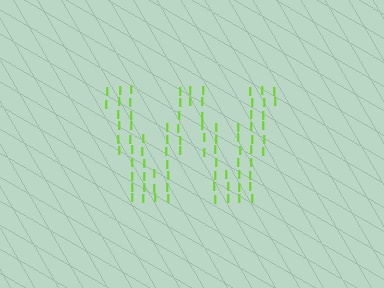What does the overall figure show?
The overall figure shows the letter W.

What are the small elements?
The small elements are letter I's.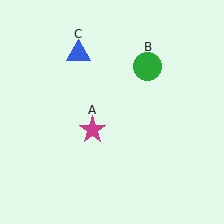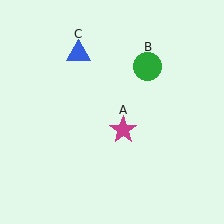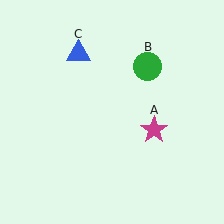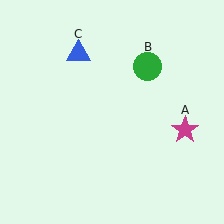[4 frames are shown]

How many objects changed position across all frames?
1 object changed position: magenta star (object A).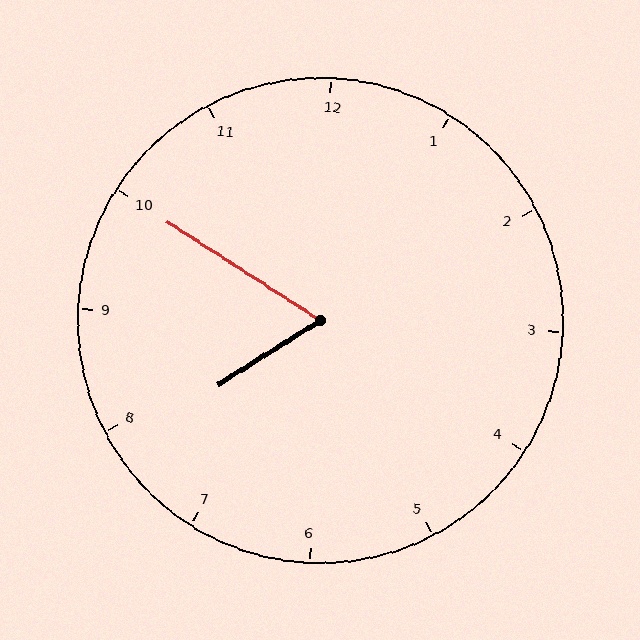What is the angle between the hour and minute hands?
Approximately 65 degrees.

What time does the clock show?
7:50.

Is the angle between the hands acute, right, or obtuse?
It is acute.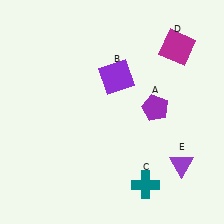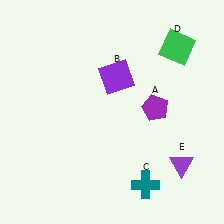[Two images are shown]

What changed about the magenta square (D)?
In Image 1, D is magenta. In Image 2, it changed to green.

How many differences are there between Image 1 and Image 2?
There is 1 difference between the two images.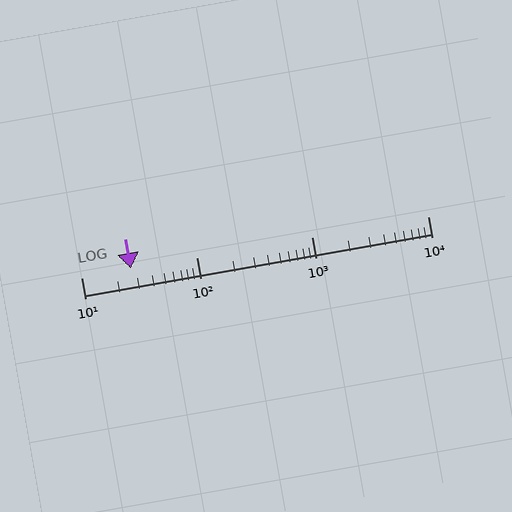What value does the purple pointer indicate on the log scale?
The pointer indicates approximately 27.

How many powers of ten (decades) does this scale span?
The scale spans 3 decades, from 10 to 10000.